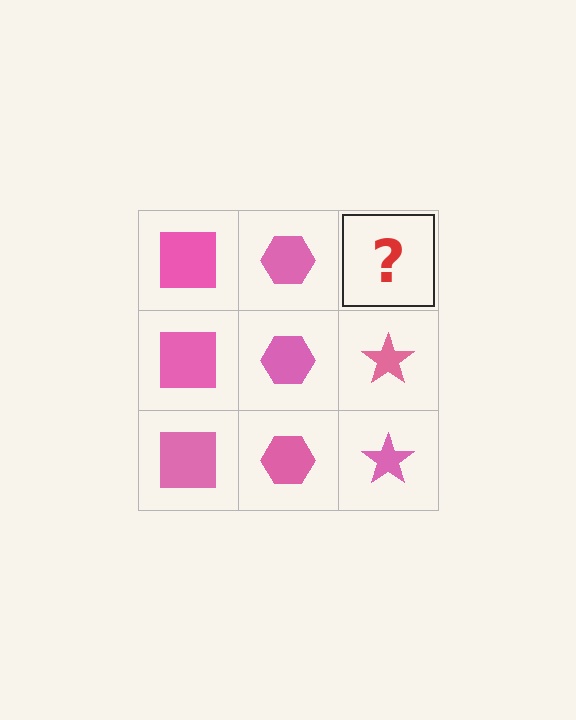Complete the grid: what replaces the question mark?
The question mark should be replaced with a pink star.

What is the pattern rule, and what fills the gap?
The rule is that each column has a consistent shape. The gap should be filled with a pink star.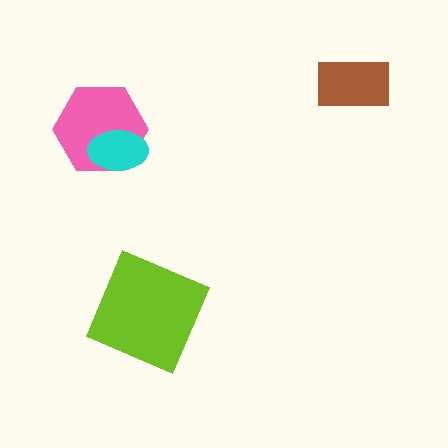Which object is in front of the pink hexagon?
The cyan ellipse is in front of the pink hexagon.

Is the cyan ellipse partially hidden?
No, no other shape covers it.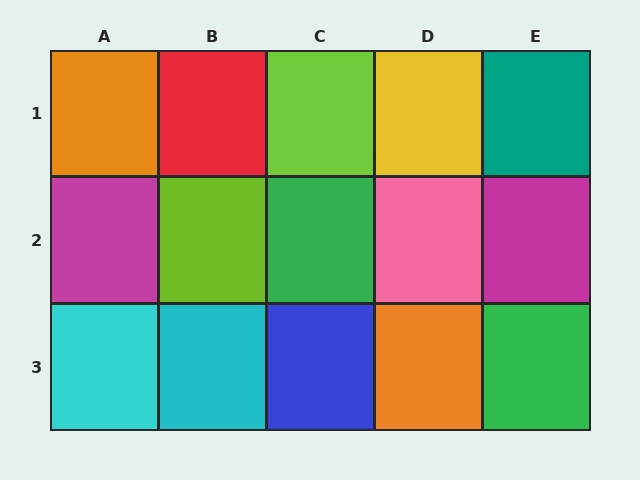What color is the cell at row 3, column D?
Orange.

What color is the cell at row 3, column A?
Cyan.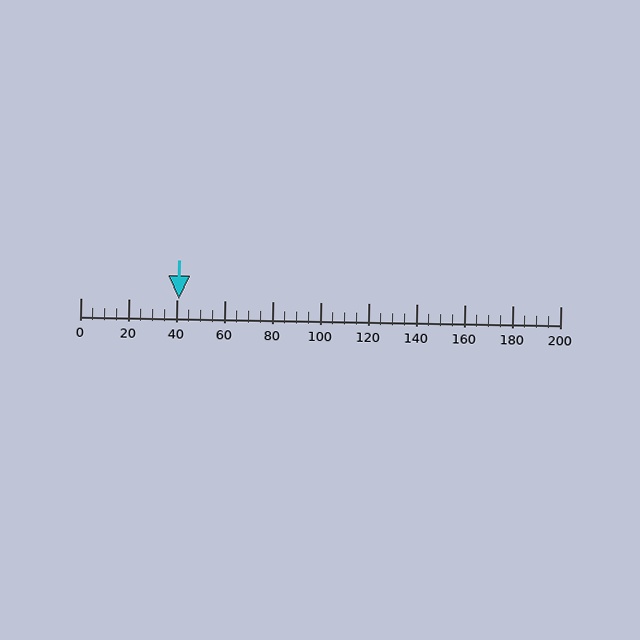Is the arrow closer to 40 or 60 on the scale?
The arrow is closer to 40.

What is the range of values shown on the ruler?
The ruler shows values from 0 to 200.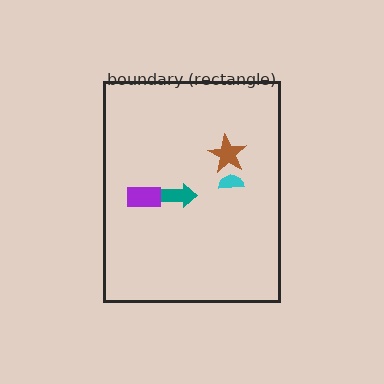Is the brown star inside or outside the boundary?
Inside.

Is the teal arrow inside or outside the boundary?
Inside.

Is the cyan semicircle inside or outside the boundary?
Inside.